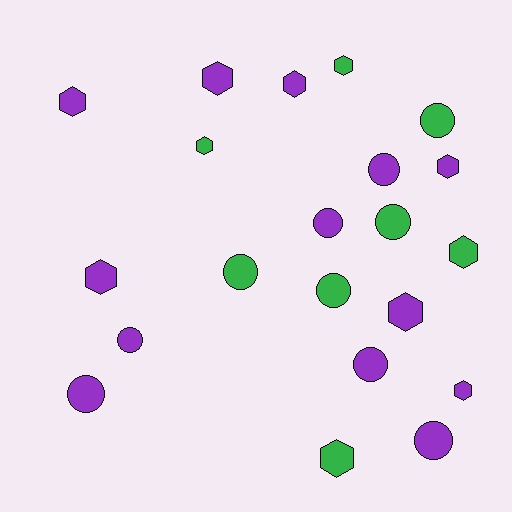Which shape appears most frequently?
Hexagon, with 11 objects.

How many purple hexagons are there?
There are 7 purple hexagons.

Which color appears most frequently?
Purple, with 13 objects.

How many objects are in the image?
There are 21 objects.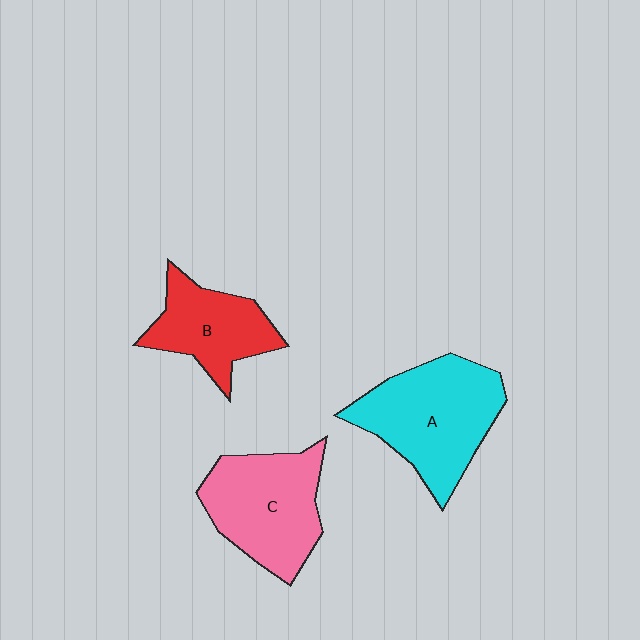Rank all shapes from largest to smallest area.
From largest to smallest: A (cyan), C (pink), B (red).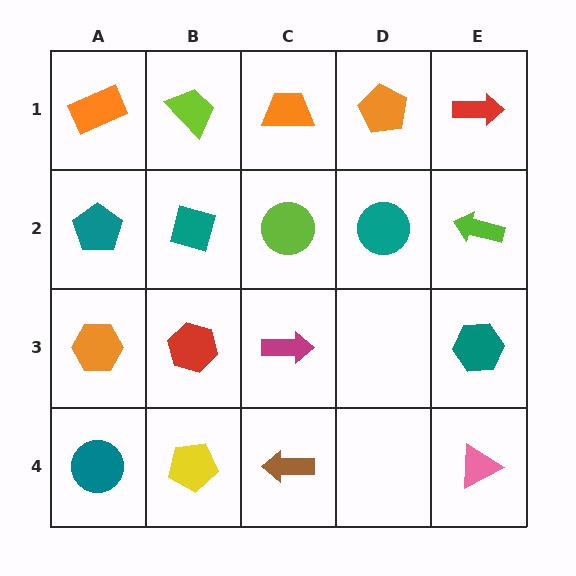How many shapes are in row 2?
5 shapes.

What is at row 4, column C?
A brown arrow.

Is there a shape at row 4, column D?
No, that cell is empty.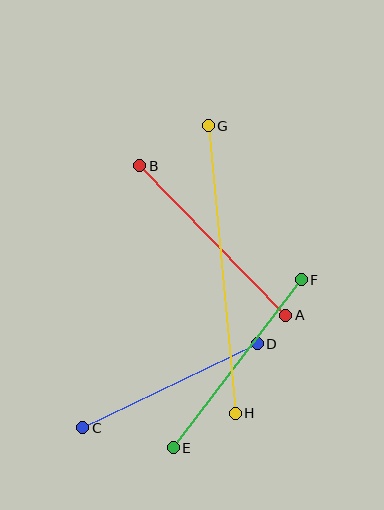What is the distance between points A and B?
The distance is approximately 209 pixels.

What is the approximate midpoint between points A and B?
The midpoint is at approximately (213, 240) pixels.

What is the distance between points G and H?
The distance is approximately 289 pixels.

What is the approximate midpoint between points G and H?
The midpoint is at approximately (222, 270) pixels.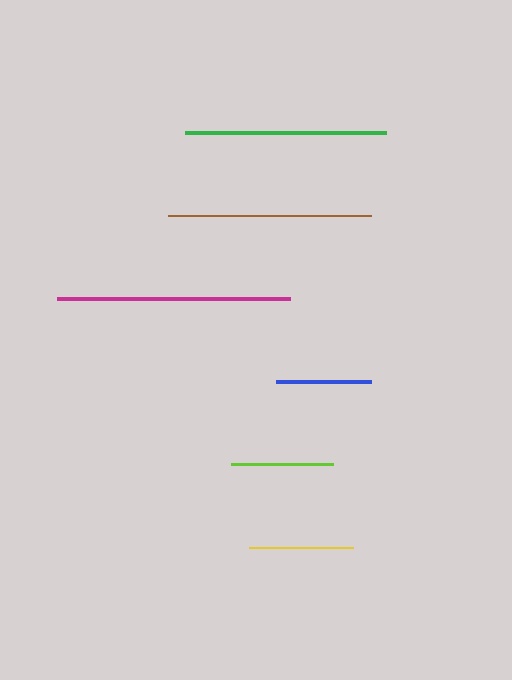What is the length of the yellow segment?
The yellow segment is approximately 104 pixels long.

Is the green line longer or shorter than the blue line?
The green line is longer than the blue line.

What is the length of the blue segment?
The blue segment is approximately 96 pixels long.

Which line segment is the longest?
The magenta line is the longest at approximately 233 pixels.